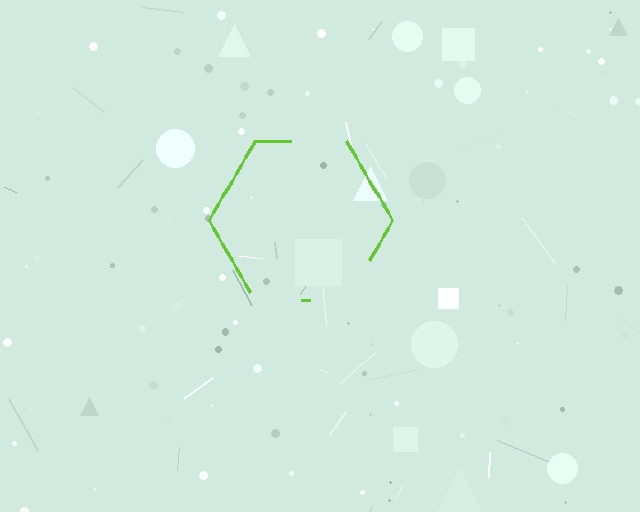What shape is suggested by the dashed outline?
The dashed outline suggests a hexagon.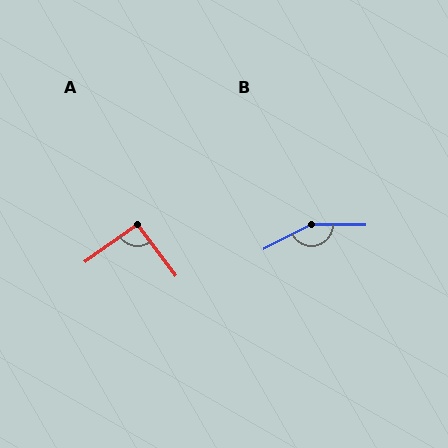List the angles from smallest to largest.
A (91°), B (152°).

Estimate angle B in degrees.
Approximately 152 degrees.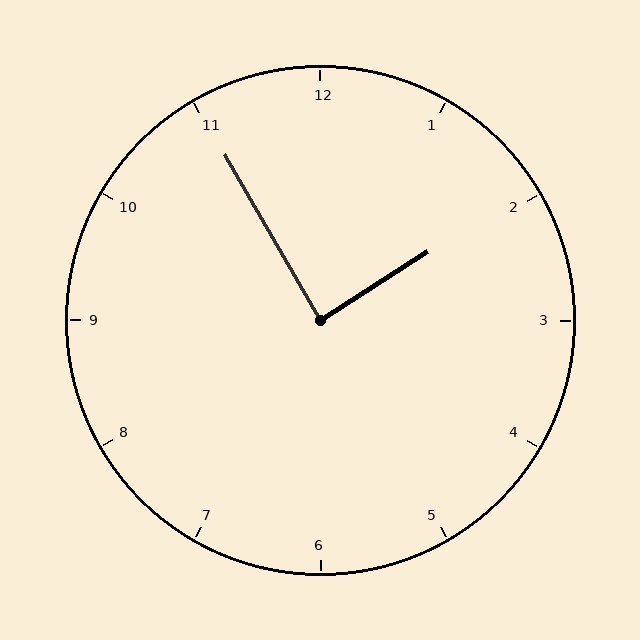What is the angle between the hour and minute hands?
Approximately 88 degrees.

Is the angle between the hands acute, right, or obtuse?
It is right.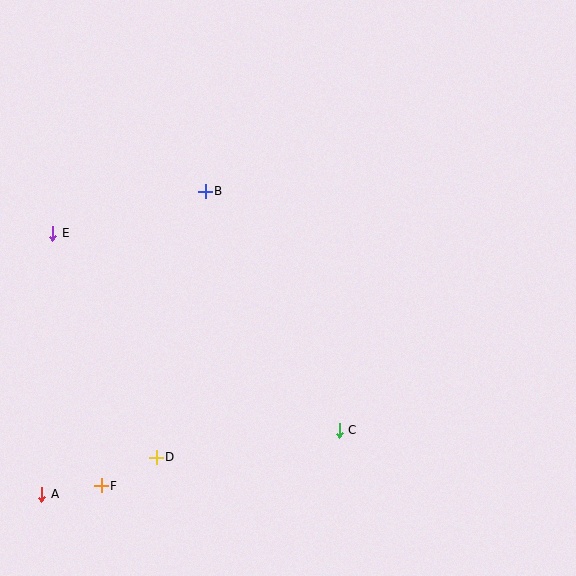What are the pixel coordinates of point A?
Point A is at (42, 494).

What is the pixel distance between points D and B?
The distance between D and B is 271 pixels.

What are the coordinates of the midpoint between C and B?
The midpoint between C and B is at (272, 311).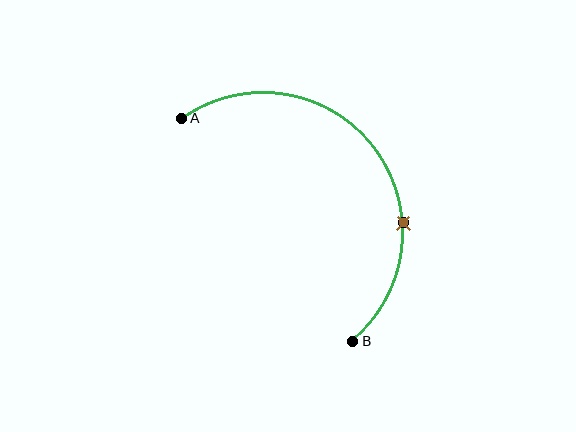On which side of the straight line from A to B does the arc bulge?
The arc bulges above and to the right of the straight line connecting A and B.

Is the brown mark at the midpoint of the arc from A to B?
No. The brown mark lies on the arc but is closer to endpoint B. The arc midpoint would be at the point on the curve equidistant along the arc from both A and B.